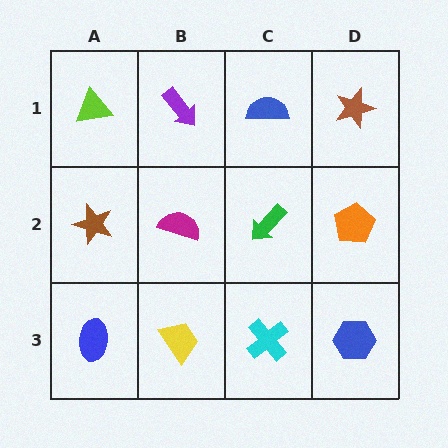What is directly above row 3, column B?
A magenta semicircle.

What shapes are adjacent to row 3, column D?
An orange pentagon (row 2, column D), a cyan cross (row 3, column C).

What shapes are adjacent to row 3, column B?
A magenta semicircle (row 2, column B), a blue ellipse (row 3, column A), a cyan cross (row 3, column C).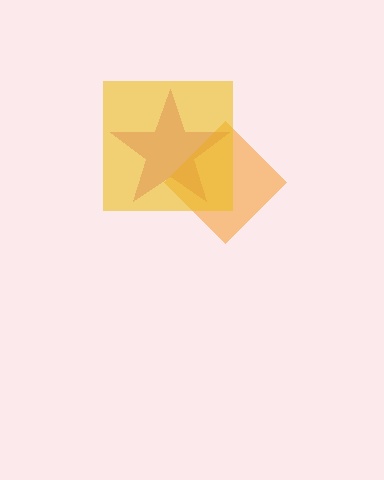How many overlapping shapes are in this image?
There are 3 overlapping shapes in the image.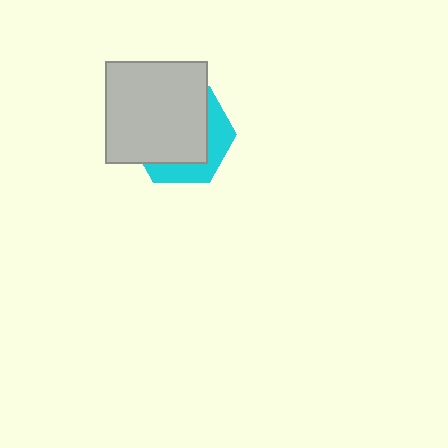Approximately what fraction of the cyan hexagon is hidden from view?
Roughly 67% of the cyan hexagon is hidden behind the light gray square.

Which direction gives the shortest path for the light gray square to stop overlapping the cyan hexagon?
Moving toward the upper-left gives the shortest separation.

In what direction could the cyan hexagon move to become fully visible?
The cyan hexagon could move toward the lower-right. That would shift it out from behind the light gray square entirely.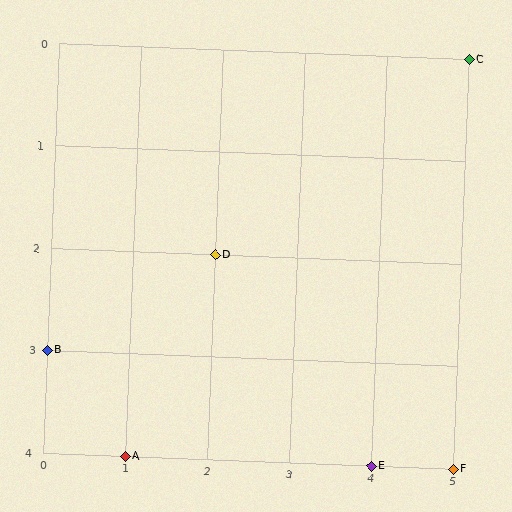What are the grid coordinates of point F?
Point F is at grid coordinates (5, 4).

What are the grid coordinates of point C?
Point C is at grid coordinates (5, 0).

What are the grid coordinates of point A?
Point A is at grid coordinates (1, 4).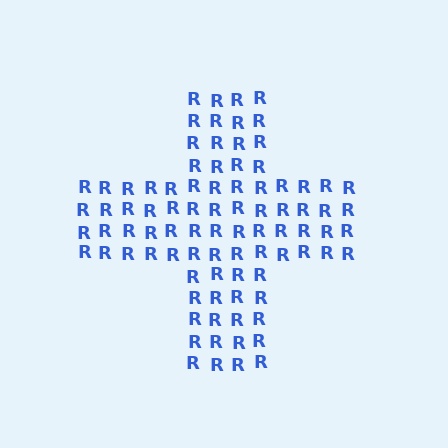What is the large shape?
The large shape is a cross.